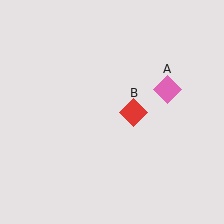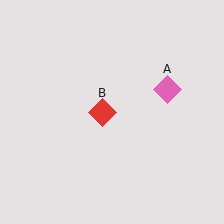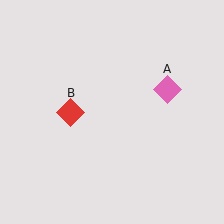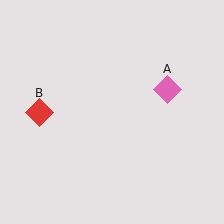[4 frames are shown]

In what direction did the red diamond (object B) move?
The red diamond (object B) moved left.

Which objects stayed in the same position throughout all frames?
Pink diamond (object A) remained stationary.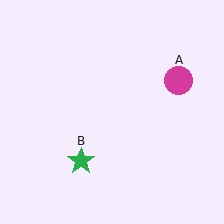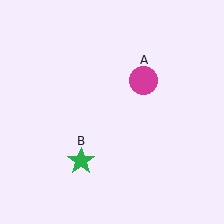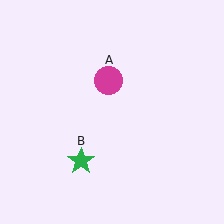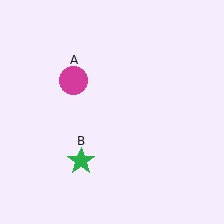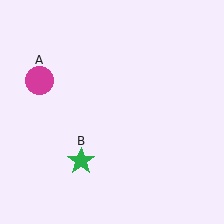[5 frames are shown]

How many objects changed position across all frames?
1 object changed position: magenta circle (object A).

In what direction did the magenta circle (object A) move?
The magenta circle (object A) moved left.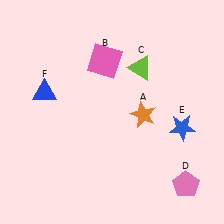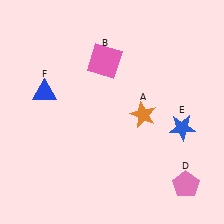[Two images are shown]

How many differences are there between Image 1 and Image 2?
There is 1 difference between the two images.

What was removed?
The lime triangle (C) was removed in Image 2.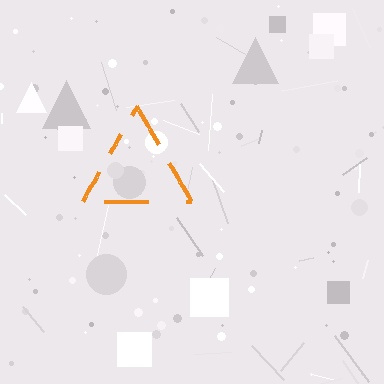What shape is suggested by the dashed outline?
The dashed outline suggests a triangle.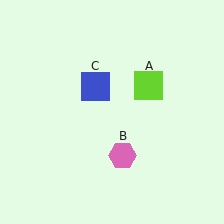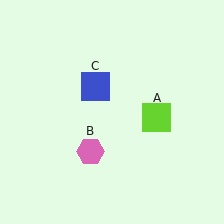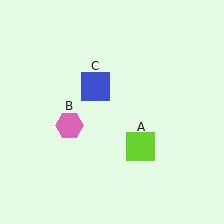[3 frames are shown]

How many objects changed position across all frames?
2 objects changed position: lime square (object A), pink hexagon (object B).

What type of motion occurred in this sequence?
The lime square (object A), pink hexagon (object B) rotated clockwise around the center of the scene.